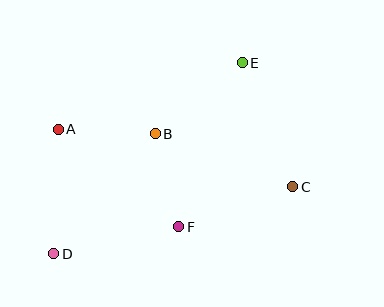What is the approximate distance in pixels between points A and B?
The distance between A and B is approximately 97 pixels.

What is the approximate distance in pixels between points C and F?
The distance between C and F is approximately 121 pixels.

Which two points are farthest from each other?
Points D and E are farthest from each other.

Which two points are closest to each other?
Points B and F are closest to each other.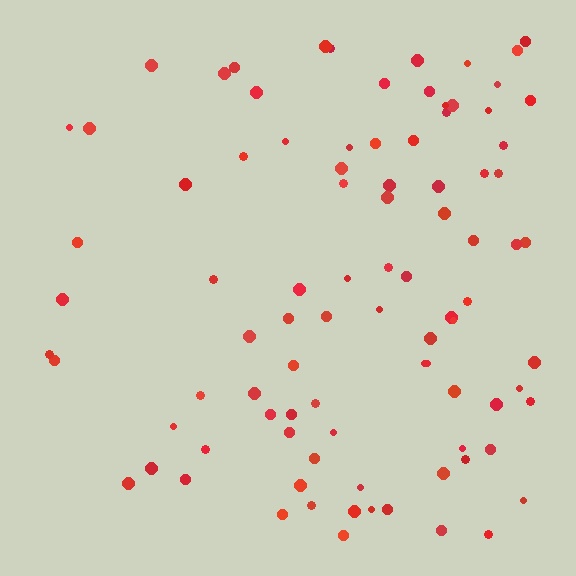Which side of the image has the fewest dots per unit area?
The left.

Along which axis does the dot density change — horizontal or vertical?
Horizontal.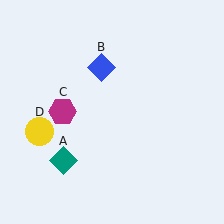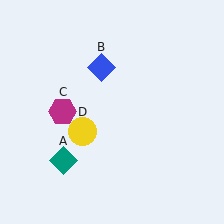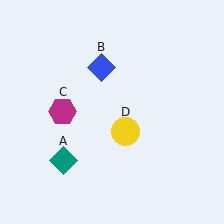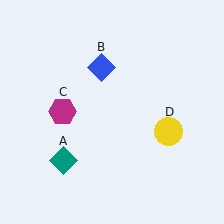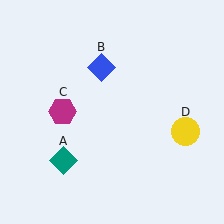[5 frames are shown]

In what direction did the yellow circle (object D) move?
The yellow circle (object D) moved right.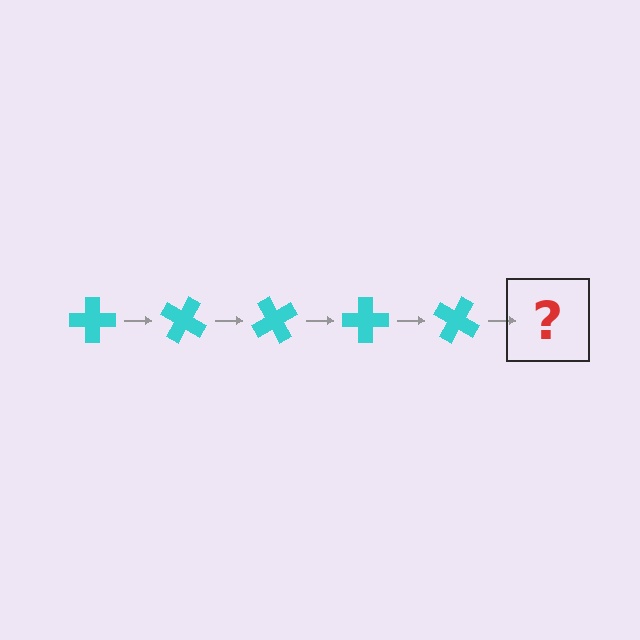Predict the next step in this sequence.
The next step is a cyan cross rotated 150 degrees.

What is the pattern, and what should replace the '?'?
The pattern is that the cross rotates 30 degrees each step. The '?' should be a cyan cross rotated 150 degrees.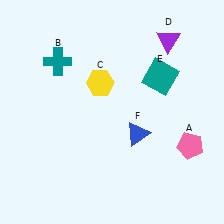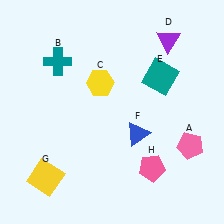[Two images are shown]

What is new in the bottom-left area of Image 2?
A yellow square (G) was added in the bottom-left area of Image 2.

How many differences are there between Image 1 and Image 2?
There are 2 differences between the two images.